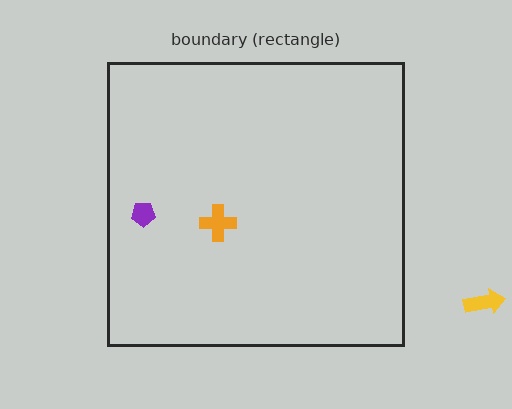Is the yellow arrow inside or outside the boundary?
Outside.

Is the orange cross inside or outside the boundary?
Inside.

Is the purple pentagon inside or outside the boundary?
Inside.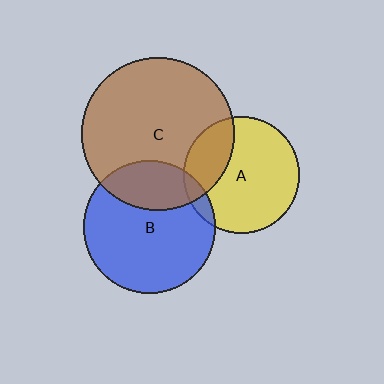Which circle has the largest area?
Circle C (brown).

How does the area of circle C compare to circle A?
Approximately 1.7 times.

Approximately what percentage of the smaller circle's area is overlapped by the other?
Approximately 25%.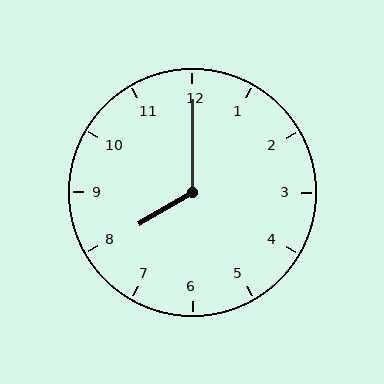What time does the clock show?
8:00.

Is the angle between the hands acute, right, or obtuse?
It is obtuse.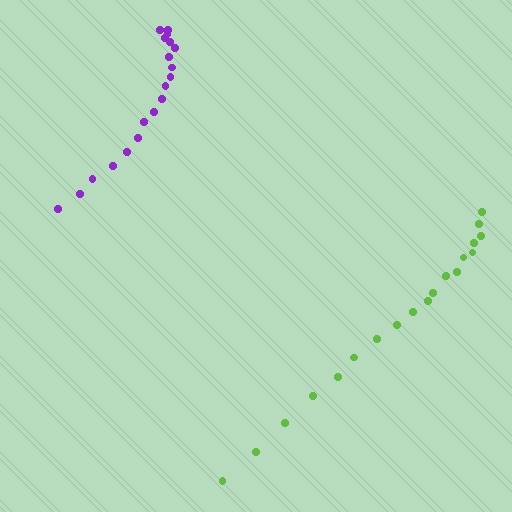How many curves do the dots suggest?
There are 2 distinct paths.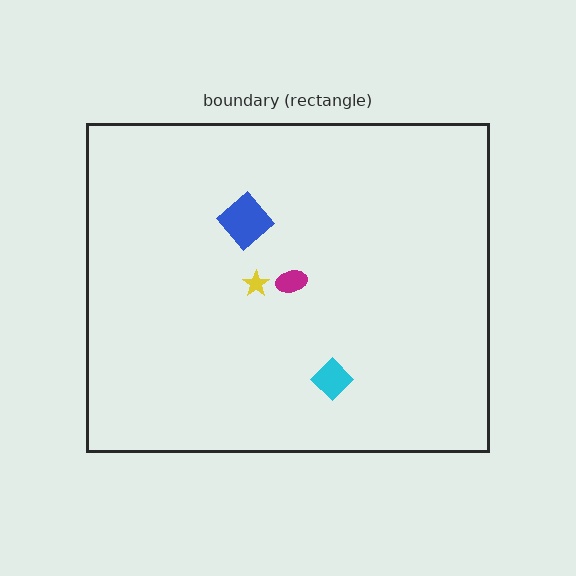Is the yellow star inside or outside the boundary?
Inside.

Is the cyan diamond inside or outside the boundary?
Inside.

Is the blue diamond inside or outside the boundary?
Inside.